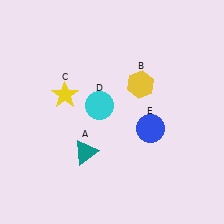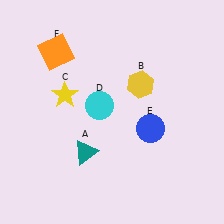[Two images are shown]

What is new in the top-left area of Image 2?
An orange square (F) was added in the top-left area of Image 2.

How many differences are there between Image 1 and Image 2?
There is 1 difference between the two images.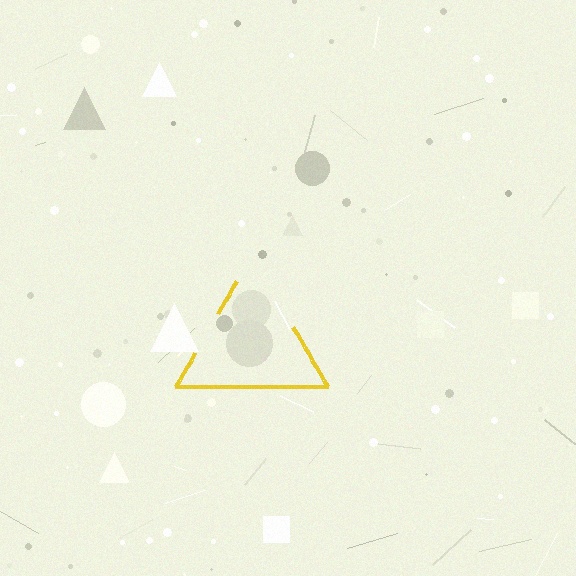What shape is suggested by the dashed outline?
The dashed outline suggests a triangle.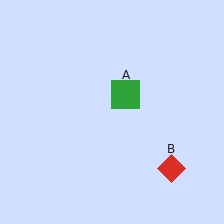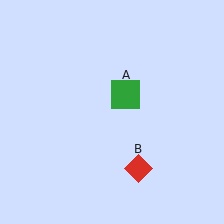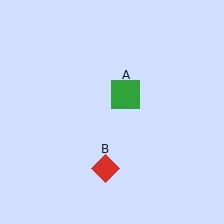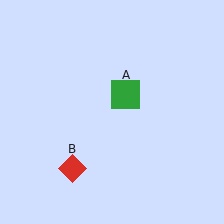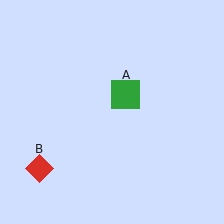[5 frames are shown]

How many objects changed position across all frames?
1 object changed position: red diamond (object B).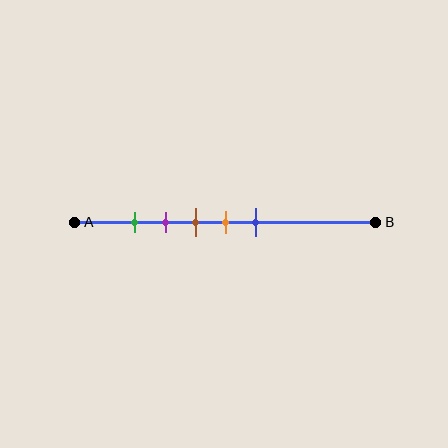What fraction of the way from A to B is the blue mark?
The blue mark is approximately 60% (0.6) of the way from A to B.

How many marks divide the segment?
There are 5 marks dividing the segment.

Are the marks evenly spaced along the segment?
Yes, the marks are approximately evenly spaced.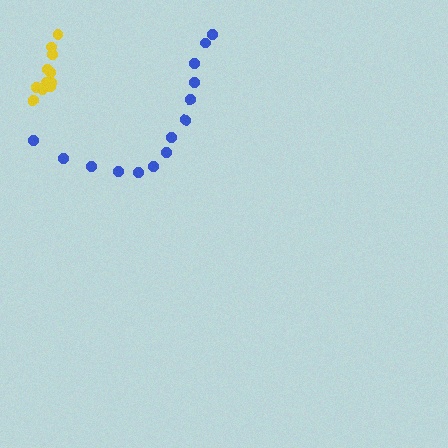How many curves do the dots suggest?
There are 2 distinct paths.